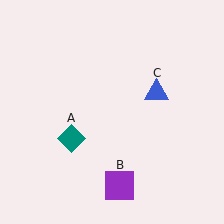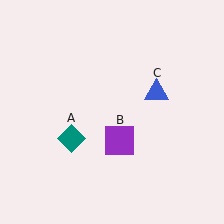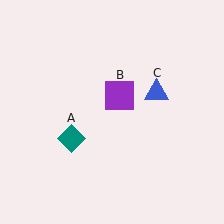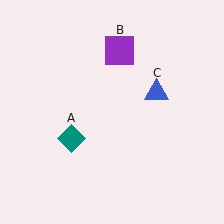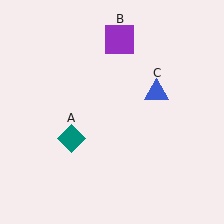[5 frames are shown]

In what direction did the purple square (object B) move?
The purple square (object B) moved up.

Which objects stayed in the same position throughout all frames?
Teal diamond (object A) and blue triangle (object C) remained stationary.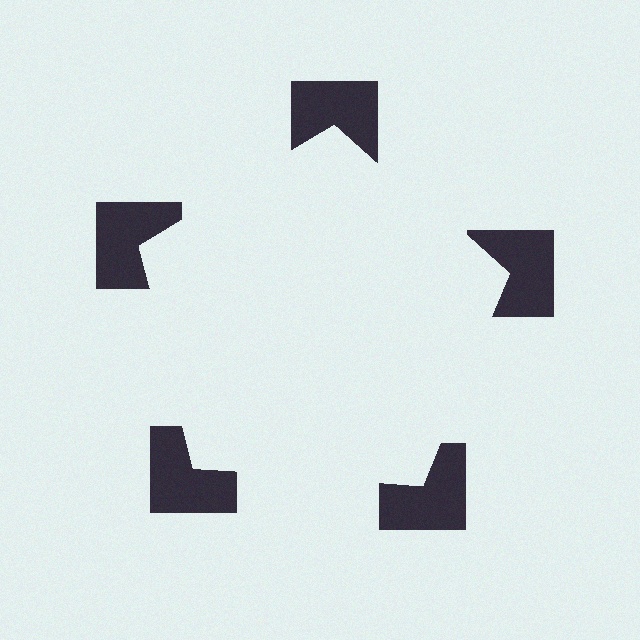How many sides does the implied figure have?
5 sides.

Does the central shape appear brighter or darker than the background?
It typically appears slightly brighter than the background, even though no actual brightness change is drawn.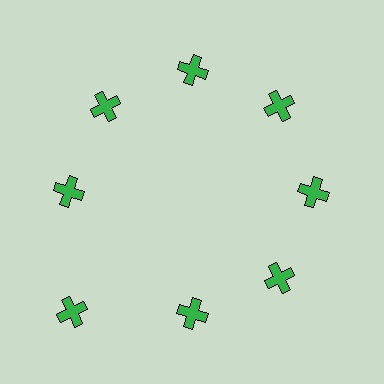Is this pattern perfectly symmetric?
No. The 8 green crosses are arranged in a ring, but one element near the 8 o'clock position is pushed outward from the center, breaking the 8-fold rotational symmetry.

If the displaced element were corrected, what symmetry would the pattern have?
It would have 8-fold rotational symmetry — the pattern would map onto itself every 45 degrees.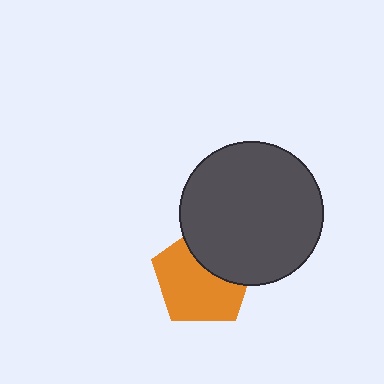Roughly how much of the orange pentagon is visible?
Most of it is visible (roughly 65%).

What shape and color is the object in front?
The object in front is a dark gray circle.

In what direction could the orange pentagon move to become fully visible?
The orange pentagon could move toward the lower-left. That would shift it out from behind the dark gray circle entirely.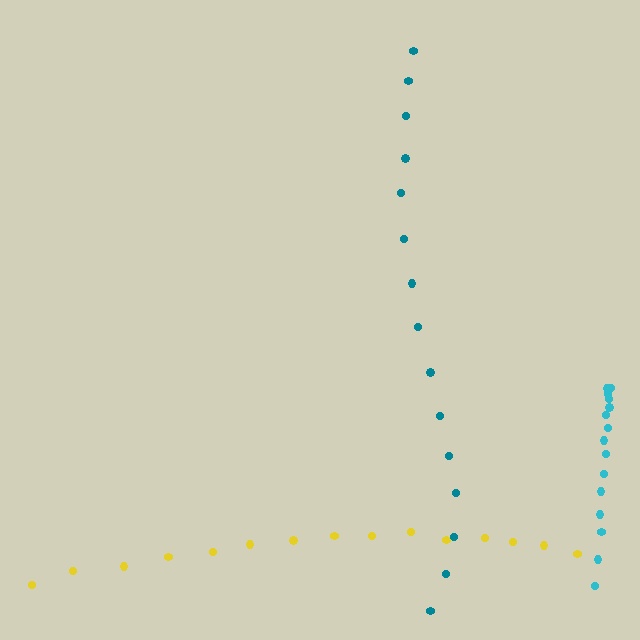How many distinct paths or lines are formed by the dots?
There are 3 distinct paths.